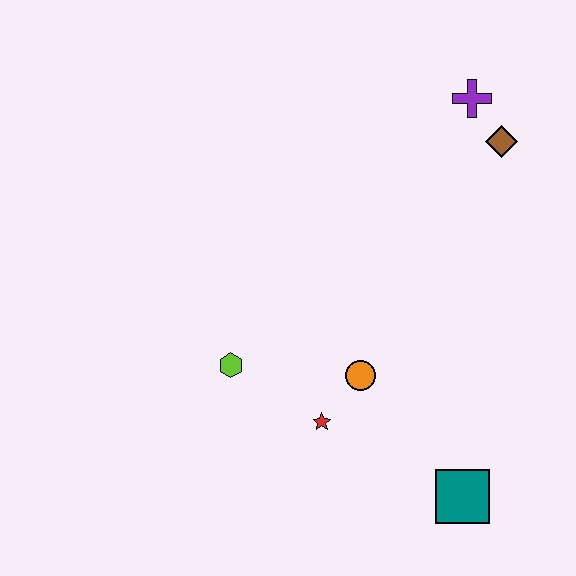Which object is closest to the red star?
The orange circle is closest to the red star.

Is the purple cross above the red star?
Yes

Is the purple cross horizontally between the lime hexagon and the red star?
No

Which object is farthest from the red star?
The purple cross is farthest from the red star.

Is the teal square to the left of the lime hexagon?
No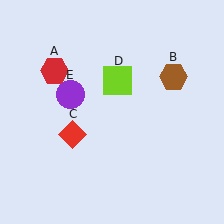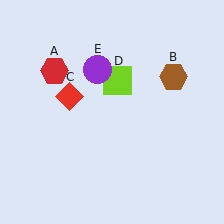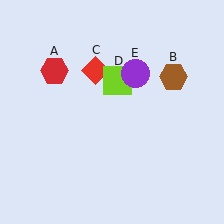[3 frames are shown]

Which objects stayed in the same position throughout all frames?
Red hexagon (object A) and brown hexagon (object B) and lime square (object D) remained stationary.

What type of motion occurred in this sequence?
The red diamond (object C), purple circle (object E) rotated clockwise around the center of the scene.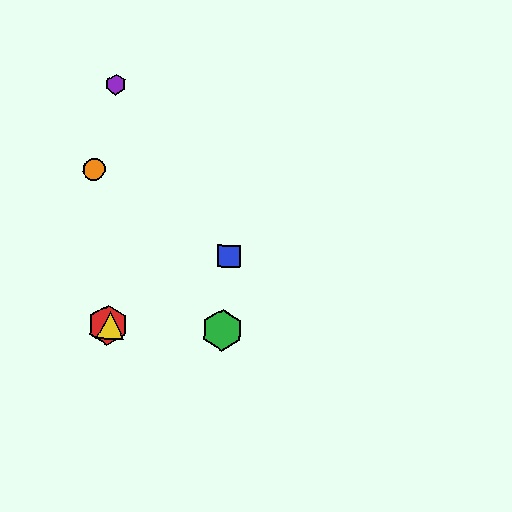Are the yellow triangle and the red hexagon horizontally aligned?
Yes, both are at y≈325.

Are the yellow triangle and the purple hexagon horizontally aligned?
No, the yellow triangle is at y≈325 and the purple hexagon is at y≈84.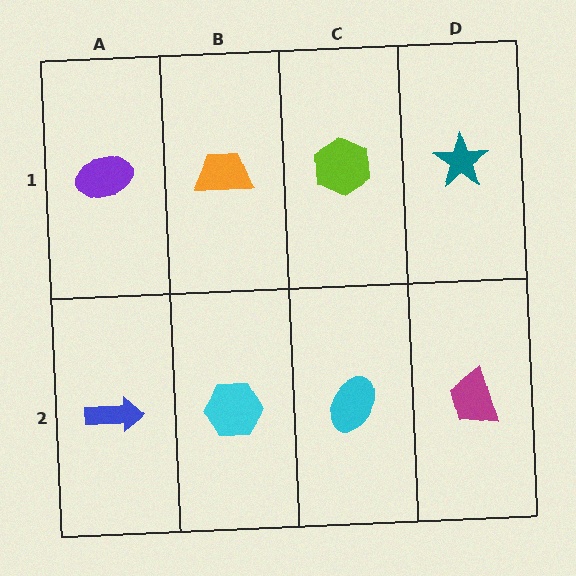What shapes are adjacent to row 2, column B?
An orange trapezoid (row 1, column B), a blue arrow (row 2, column A), a cyan ellipse (row 2, column C).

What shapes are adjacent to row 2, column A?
A purple ellipse (row 1, column A), a cyan hexagon (row 2, column B).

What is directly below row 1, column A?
A blue arrow.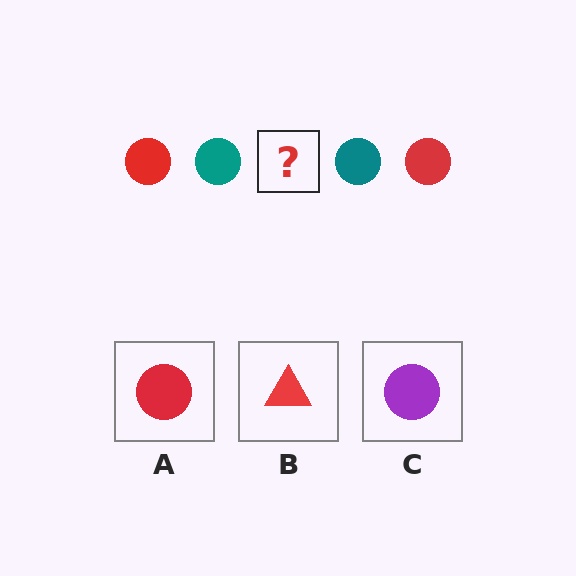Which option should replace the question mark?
Option A.